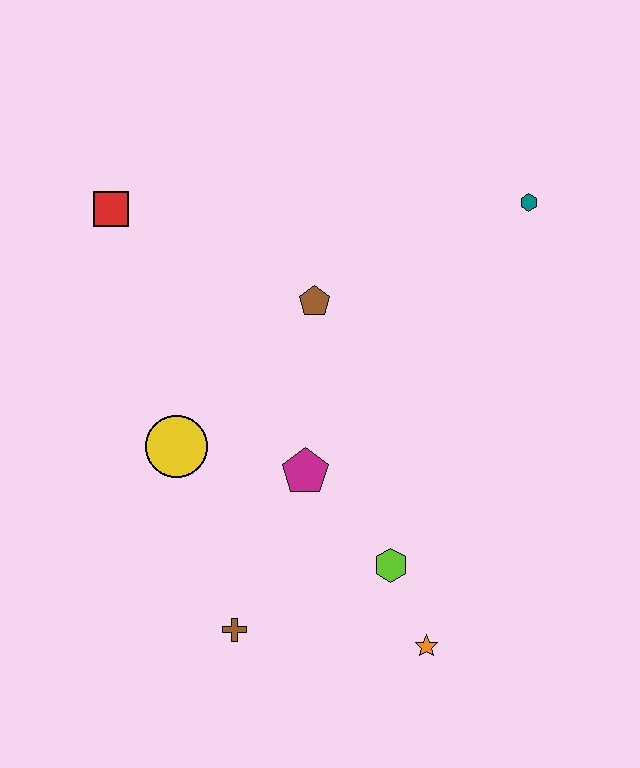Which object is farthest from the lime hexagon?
The red square is farthest from the lime hexagon.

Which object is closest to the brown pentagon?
The magenta pentagon is closest to the brown pentagon.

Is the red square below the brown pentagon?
No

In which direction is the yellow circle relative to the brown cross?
The yellow circle is above the brown cross.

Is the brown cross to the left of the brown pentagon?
Yes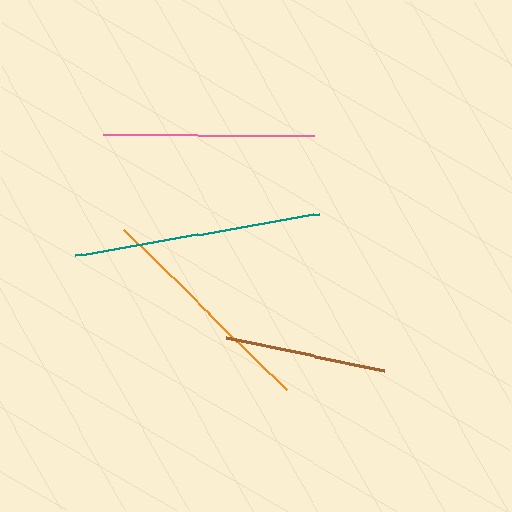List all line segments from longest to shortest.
From longest to shortest: teal, orange, pink, brown.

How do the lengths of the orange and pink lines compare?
The orange and pink lines are approximately the same length.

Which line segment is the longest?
The teal line is the longest at approximately 248 pixels.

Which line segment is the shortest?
The brown line is the shortest at approximately 161 pixels.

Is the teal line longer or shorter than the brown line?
The teal line is longer than the brown line.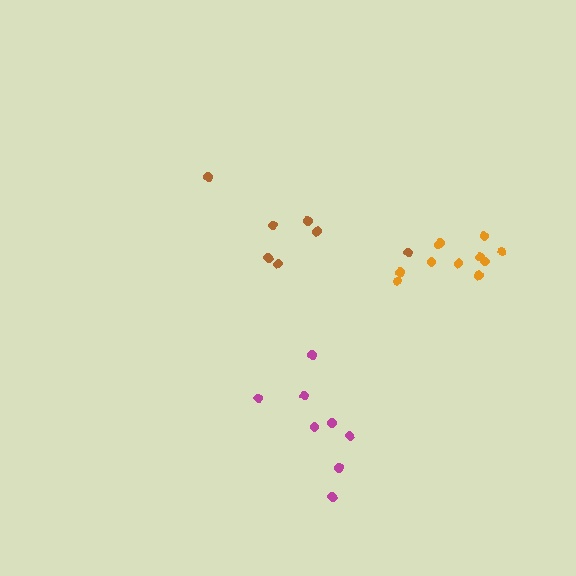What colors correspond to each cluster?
The clusters are colored: brown, orange, magenta.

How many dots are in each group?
Group 1: 7 dots, Group 2: 11 dots, Group 3: 8 dots (26 total).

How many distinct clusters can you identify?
There are 3 distinct clusters.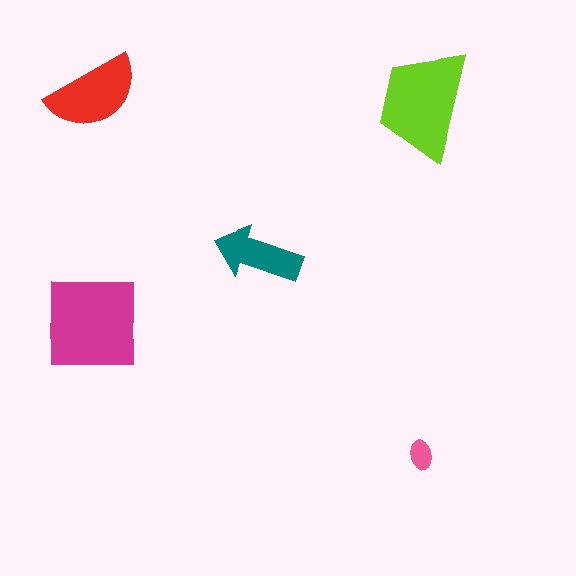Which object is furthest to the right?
The lime trapezoid is rightmost.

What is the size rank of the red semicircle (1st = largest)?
3rd.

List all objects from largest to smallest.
The magenta square, the lime trapezoid, the red semicircle, the teal arrow, the pink ellipse.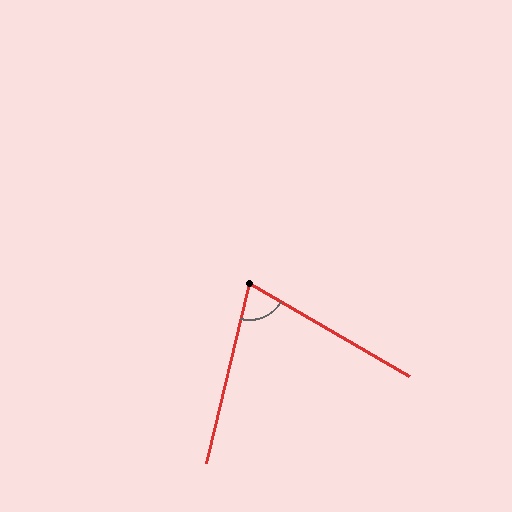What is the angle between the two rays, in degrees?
Approximately 73 degrees.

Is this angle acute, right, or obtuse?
It is acute.